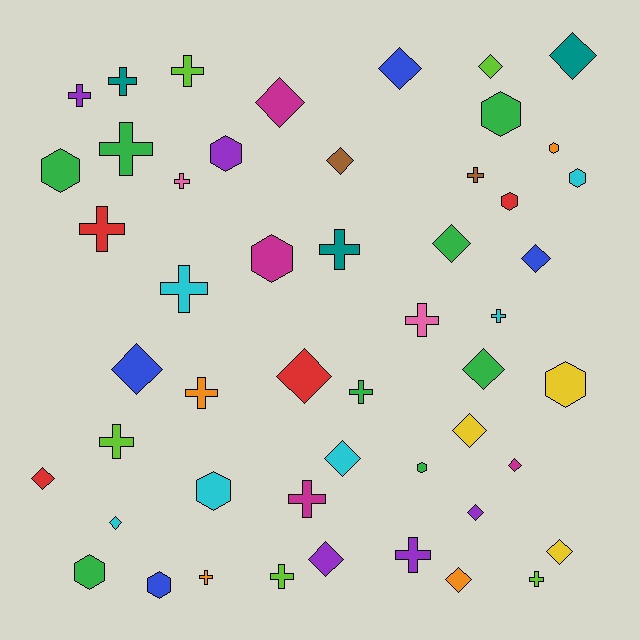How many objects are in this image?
There are 50 objects.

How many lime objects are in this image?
There are 5 lime objects.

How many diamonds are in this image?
There are 19 diamonds.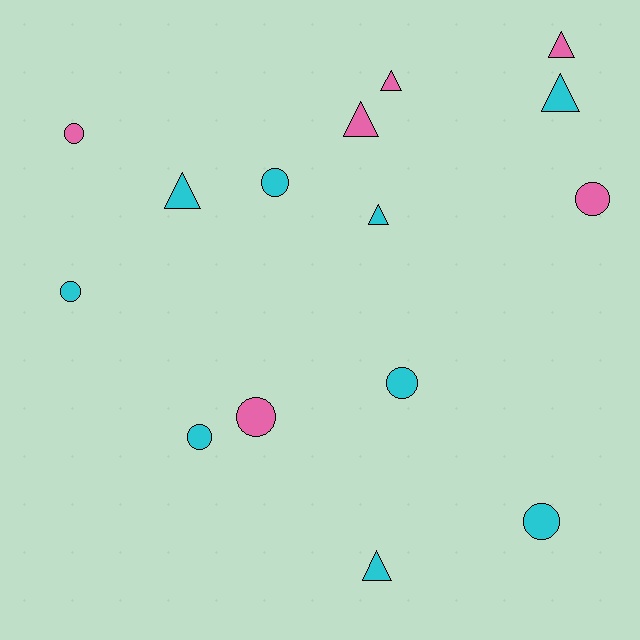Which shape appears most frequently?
Circle, with 8 objects.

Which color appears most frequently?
Cyan, with 9 objects.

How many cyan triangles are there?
There are 4 cyan triangles.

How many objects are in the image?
There are 15 objects.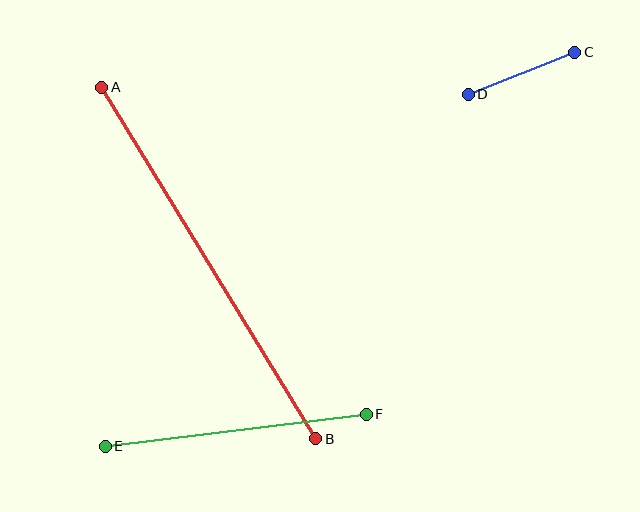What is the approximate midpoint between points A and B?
The midpoint is at approximately (209, 263) pixels.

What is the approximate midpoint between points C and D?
The midpoint is at approximately (521, 73) pixels.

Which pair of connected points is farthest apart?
Points A and B are farthest apart.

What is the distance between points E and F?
The distance is approximately 263 pixels.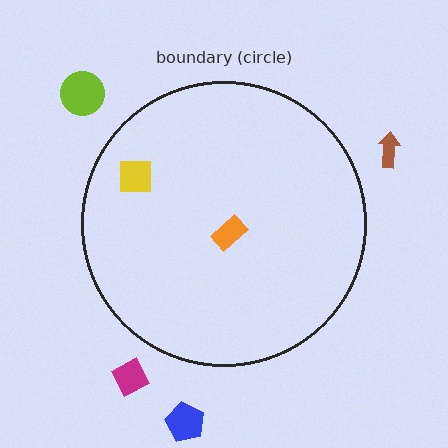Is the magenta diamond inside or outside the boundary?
Outside.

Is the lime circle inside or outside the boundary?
Outside.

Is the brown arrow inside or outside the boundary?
Outside.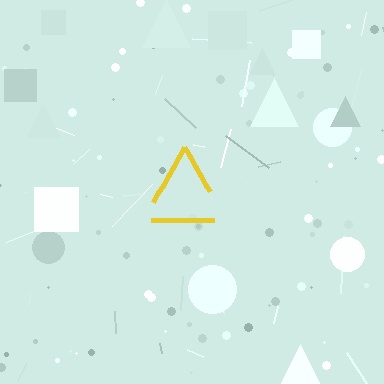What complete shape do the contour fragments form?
The contour fragments form a triangle.